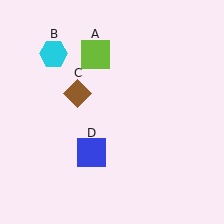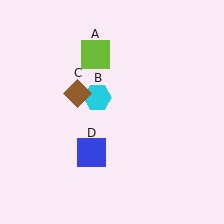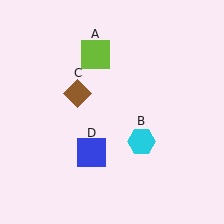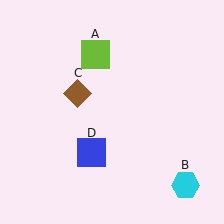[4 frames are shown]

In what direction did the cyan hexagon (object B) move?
The cyan hexagon (object B) moved down and to the right.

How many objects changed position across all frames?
1 object changed position: cyan hexagon (object B).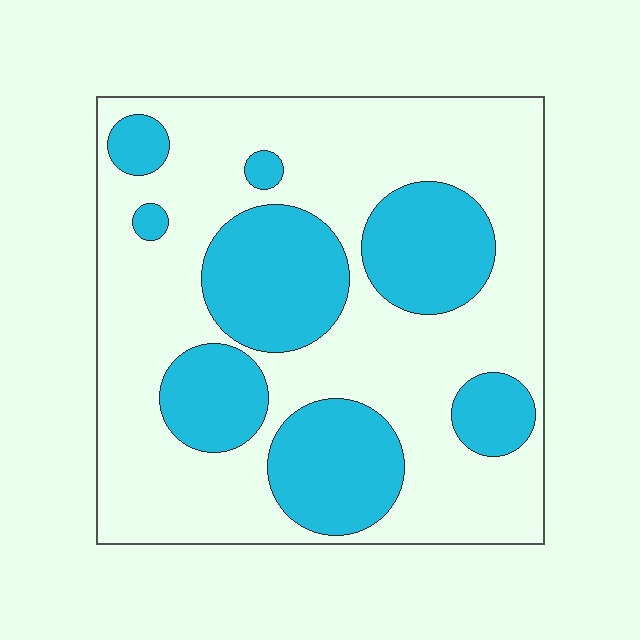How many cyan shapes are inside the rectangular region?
8.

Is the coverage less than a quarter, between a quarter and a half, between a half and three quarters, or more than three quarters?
Between a quarter and a half.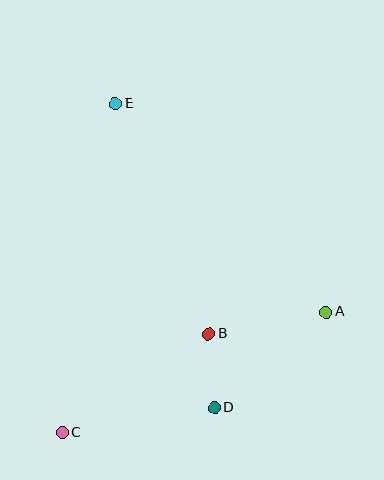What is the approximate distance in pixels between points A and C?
The distance between A and C is approximately 290 pixels.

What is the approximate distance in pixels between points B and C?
The distance between B and C is approximately 176 pixels.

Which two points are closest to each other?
Points B and D are closest to each other.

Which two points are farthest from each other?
Points C and E are farthest from each other.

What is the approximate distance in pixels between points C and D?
The distance between C and D is approximately 154 pixels.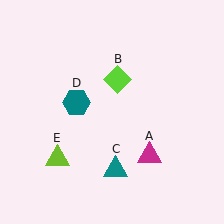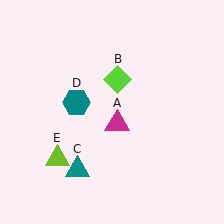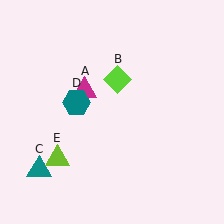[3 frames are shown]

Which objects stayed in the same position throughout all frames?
Lime diamond (object B) and teal hexagon (object D) and lime triangle (object E) remained stationary.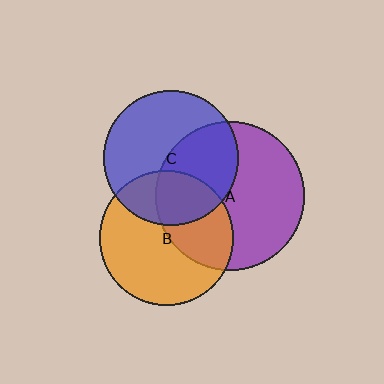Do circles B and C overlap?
Yes.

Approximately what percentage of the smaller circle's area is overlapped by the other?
Approximately 30%.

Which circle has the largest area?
Circle A (purple).